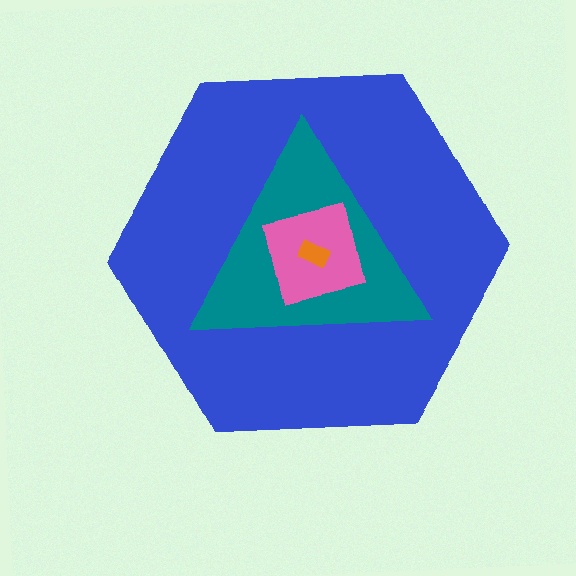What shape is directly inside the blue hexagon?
The teal triangle.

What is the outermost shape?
The blue hexagon.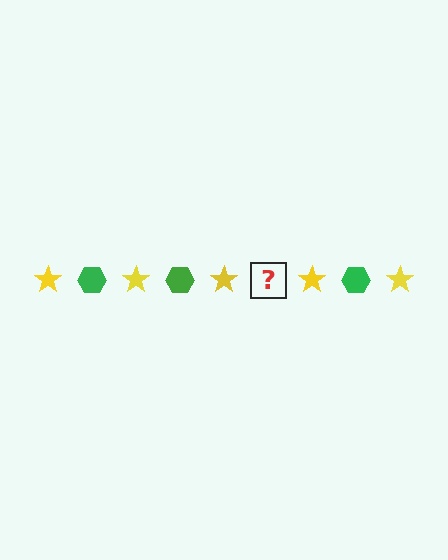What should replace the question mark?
The question mark should be replaced with a green hexagon.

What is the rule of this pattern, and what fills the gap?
The rule is that the pattern alternates between yellow star and green hexagon. The gap should be filled with a green hexagon.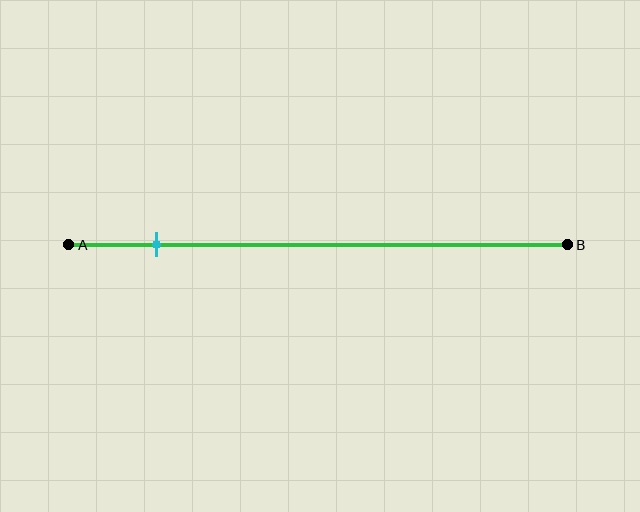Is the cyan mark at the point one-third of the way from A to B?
No, the mark is at about 20% from A, not at the 33% one-third point.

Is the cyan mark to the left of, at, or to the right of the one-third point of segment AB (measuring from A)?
The cyan mark is to the left of the one-third point of segment AB.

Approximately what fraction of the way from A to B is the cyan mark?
The cyan mark is approximately 20% of the way from A to B.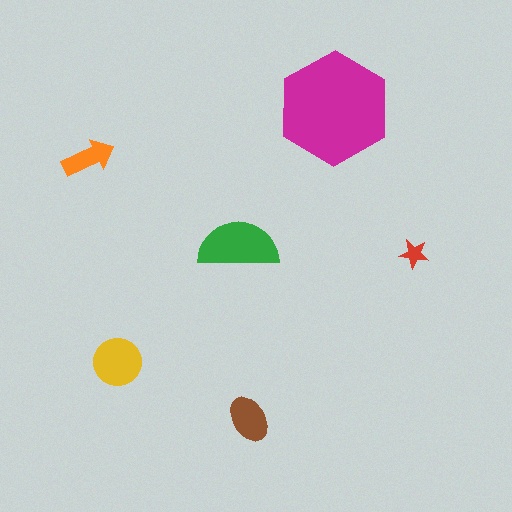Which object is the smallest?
The red star.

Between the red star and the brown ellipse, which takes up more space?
The brown ellipse.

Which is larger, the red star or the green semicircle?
The green semicircle.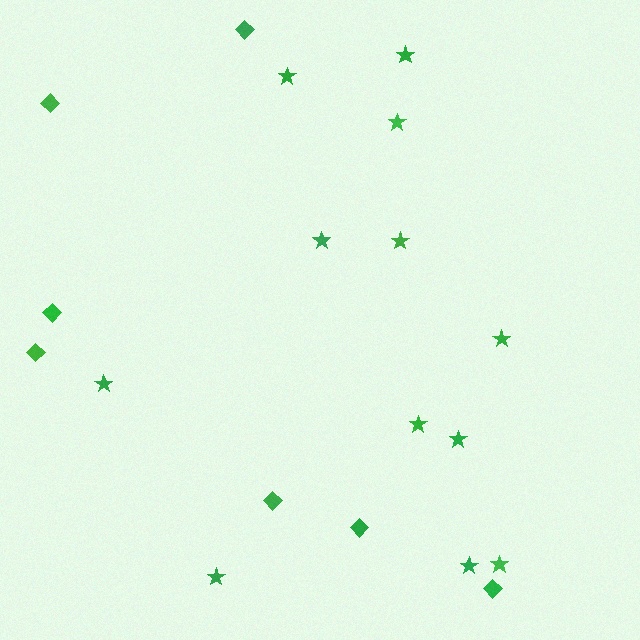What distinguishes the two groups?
There are 2 groups: one group of stars (12) and one group of diamonds (7).